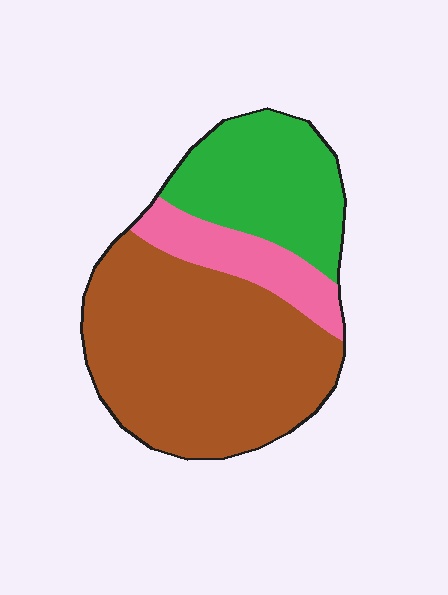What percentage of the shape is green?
Green takes up about one quarter (1/4) of the shape.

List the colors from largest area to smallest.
From largest to smallest: brown, green, pink.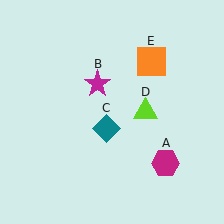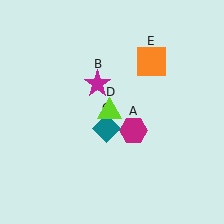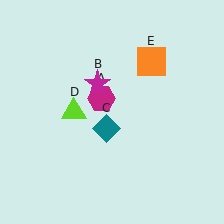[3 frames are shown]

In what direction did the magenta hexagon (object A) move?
The magenta hexagon (object A) moved up and to the left.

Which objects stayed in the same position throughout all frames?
Magenta star (object B) and teal diamond (object C) and orange square (object E) remained stationary.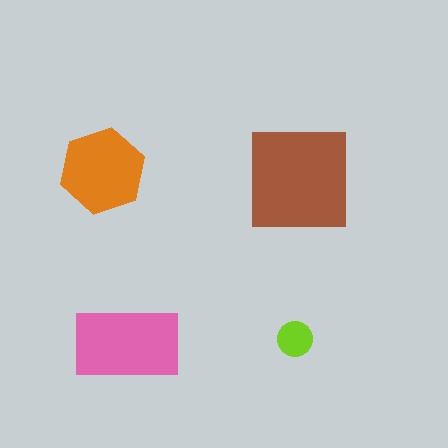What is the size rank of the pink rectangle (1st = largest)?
2nd.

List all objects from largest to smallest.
The brown square, the pink rectangle, the orange hexagon, the lime circle.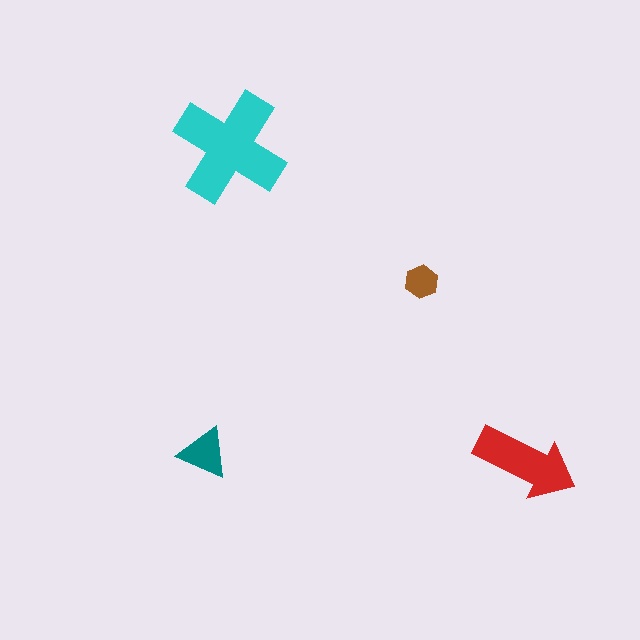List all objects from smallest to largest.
The brown hexagon, the teal triangle, the red arrow, the cyan cross.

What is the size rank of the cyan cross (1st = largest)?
1st.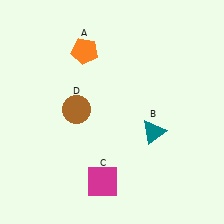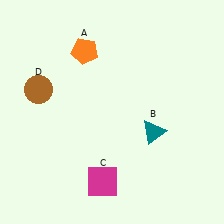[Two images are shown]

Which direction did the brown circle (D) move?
The brown circle (D) moved left.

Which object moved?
The brown circle (D) moved left.